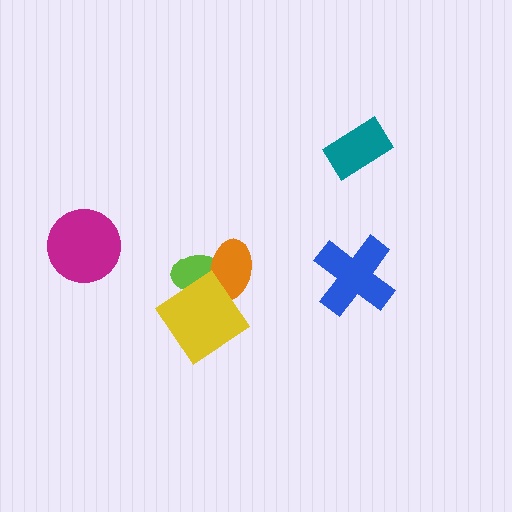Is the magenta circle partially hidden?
No, no other shape covers it.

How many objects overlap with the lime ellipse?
2 objects overlap with the lime ellipse.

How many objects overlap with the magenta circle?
0 objects overlap with the magenta circle.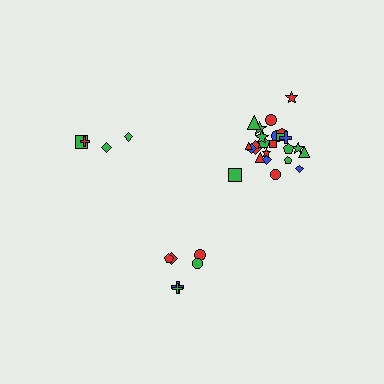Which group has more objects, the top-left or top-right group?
The top-right group.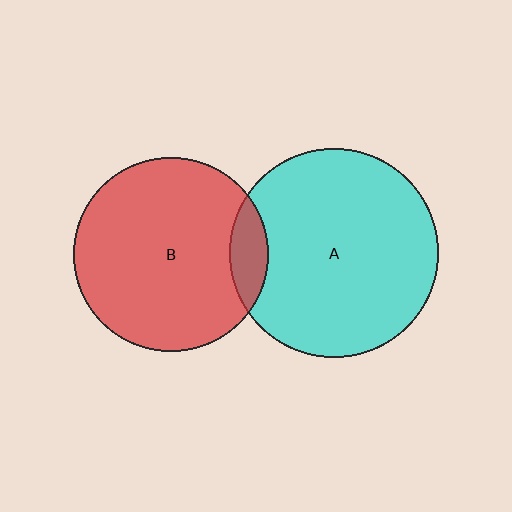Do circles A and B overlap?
Yes.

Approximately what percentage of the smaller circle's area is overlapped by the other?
Approximately 10%.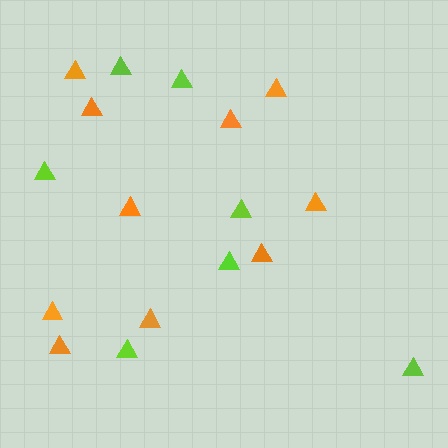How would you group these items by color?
There are 2 groups: one group of lime triangles (7) and one group of orange triangles (10).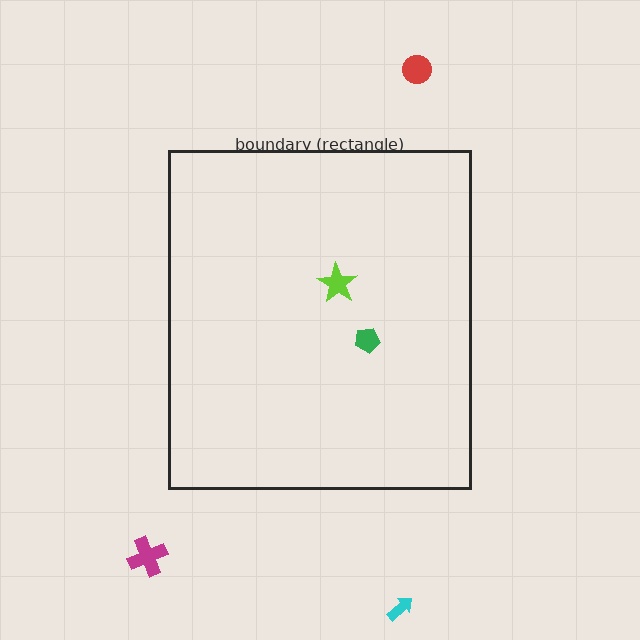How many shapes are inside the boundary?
2 inside, 3 outside.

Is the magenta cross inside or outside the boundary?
Outside.